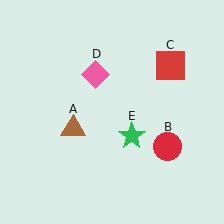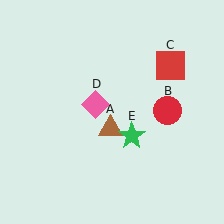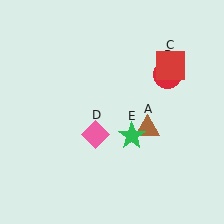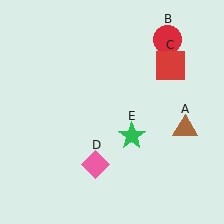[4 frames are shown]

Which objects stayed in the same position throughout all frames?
Red square (object C) and green star (object E) remained stationary.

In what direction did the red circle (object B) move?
The red circle (object B) moved up.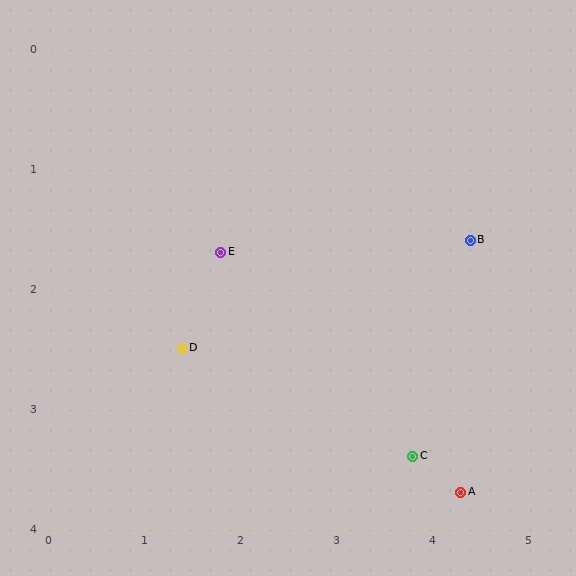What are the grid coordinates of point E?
Point E is at approximately (1.8, 1.7).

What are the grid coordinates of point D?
Point D is at approximately (1.4, 2.5).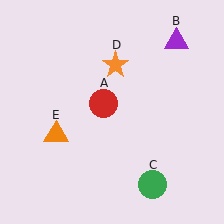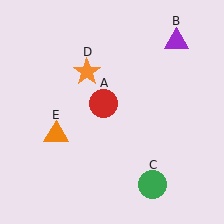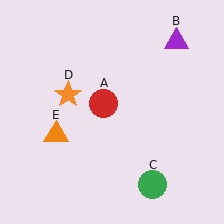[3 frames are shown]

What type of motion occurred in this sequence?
The orange star (object D) rotated counterclockwise around the center of the scene.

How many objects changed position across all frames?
1 object changed position: orange star (object D).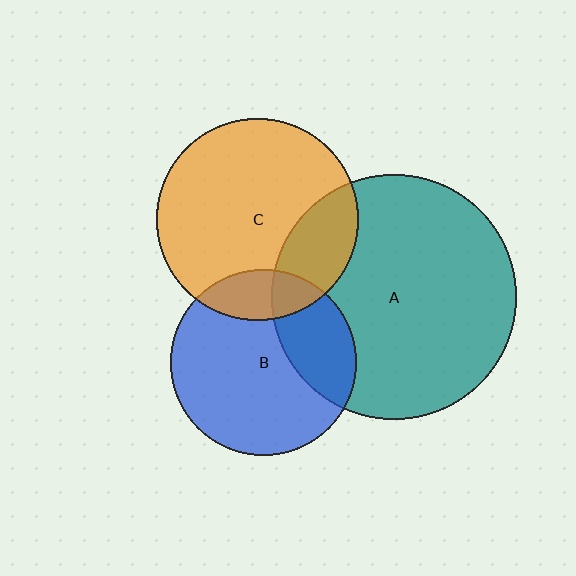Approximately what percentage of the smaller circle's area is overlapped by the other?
Approximately 15%.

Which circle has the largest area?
Circle A (teal).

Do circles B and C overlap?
Yes.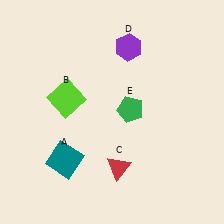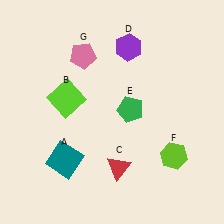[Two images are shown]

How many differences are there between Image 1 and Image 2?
There are 2 differences between the two images.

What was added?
A lime hexagon (F), a pink pentagon (G) were added in Image 2.